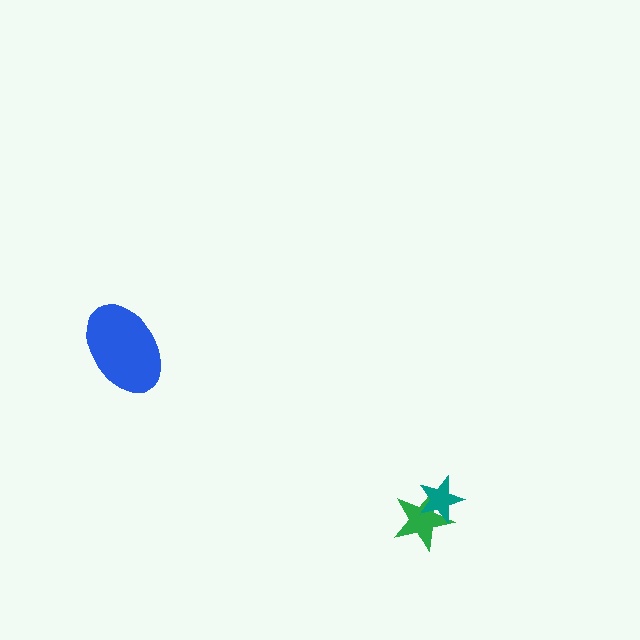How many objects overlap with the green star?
1 object overlaps with the green star.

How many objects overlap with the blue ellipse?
0 objects overlap with the blue ellipse.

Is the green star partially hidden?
Yes, it is partially covered by another shape.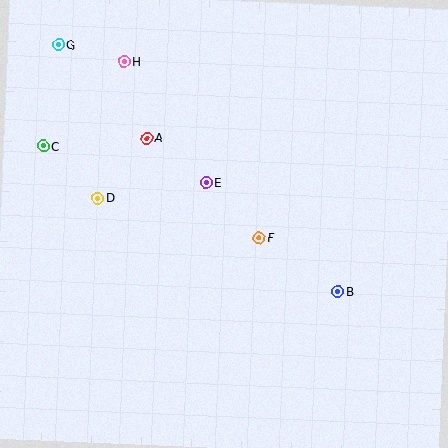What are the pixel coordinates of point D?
Point D is at (98, 198).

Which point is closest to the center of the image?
Point F at (259, 238) is closest to the center.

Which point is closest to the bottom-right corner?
Point B is closest to the bottom-right corner.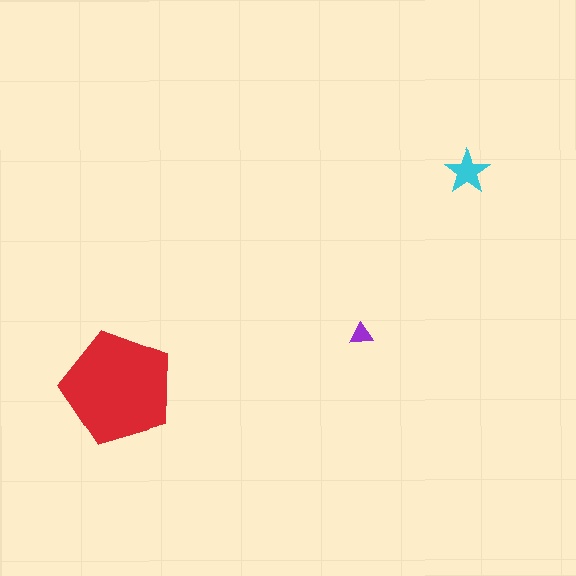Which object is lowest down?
The red pentagon is bottommost.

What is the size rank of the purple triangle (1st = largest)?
3rd.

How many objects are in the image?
There are 3 objects in the image.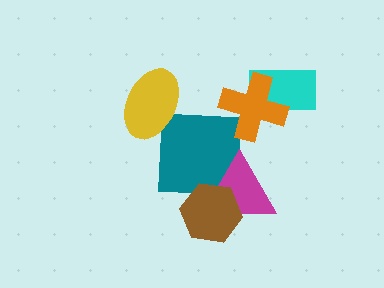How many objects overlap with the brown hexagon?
2 objects overlap with the brown hexagon.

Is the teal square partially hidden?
Yes, it is partially covered by another shape.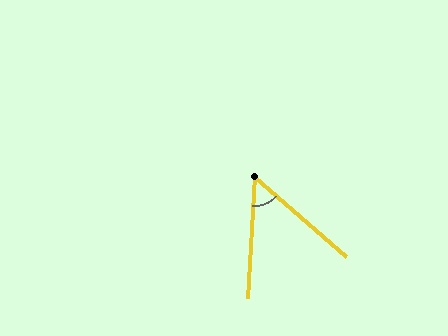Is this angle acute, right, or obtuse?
It is acute.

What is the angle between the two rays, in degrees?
Approximately 52 degrees.